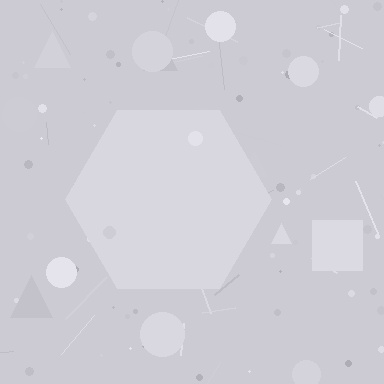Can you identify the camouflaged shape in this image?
The camouflaged shape is a hexagon.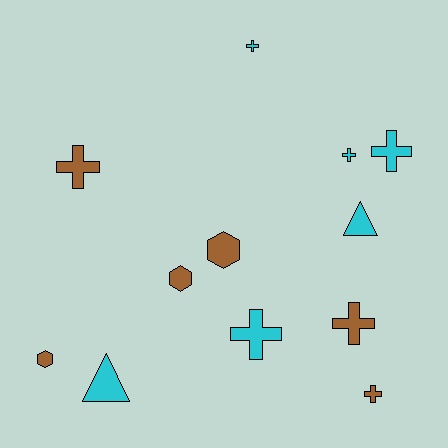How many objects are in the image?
There are 12 objects.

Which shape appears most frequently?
Cross, with 7 objects.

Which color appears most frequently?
Brown, with 6 objects.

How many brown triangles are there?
There are no brown triangles.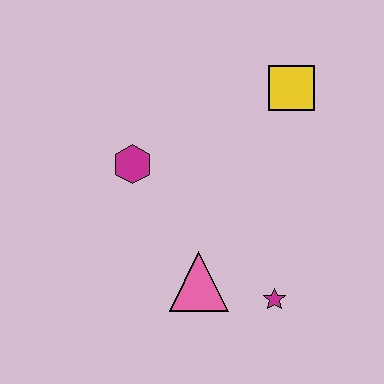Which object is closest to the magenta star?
The pink triangle is closest to the magenta star.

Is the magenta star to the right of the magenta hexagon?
Yes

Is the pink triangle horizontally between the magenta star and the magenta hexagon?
Yes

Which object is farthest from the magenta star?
The yellow square is farthest from the magenta star.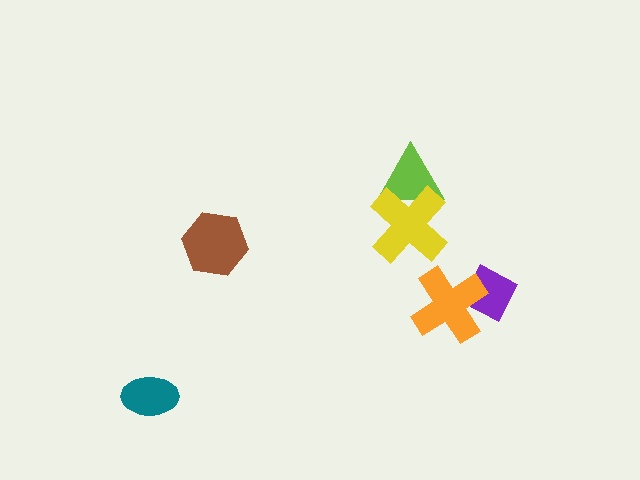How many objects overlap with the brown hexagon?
0 objects overlap with the brown hexagon.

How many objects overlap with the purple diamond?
1 object overlaps with the purple diamond.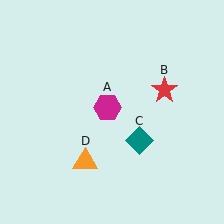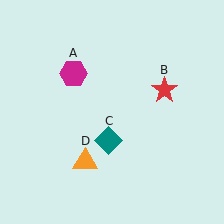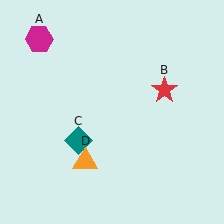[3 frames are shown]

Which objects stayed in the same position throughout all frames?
Red star (object B) and orange triangle (object D) remained stationary.